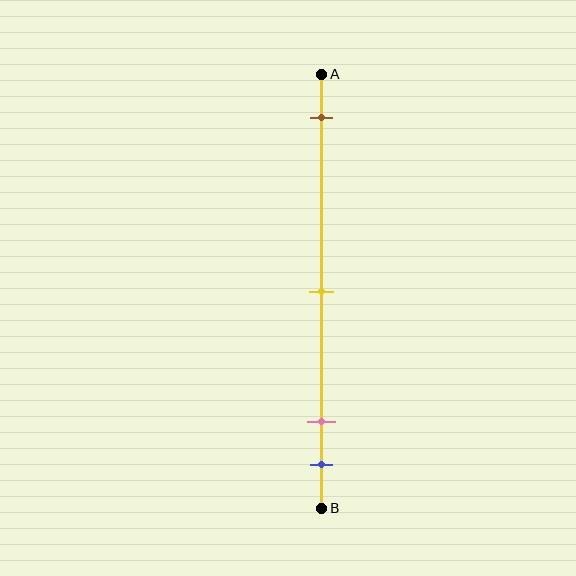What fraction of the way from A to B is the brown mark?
The brown mark is approximately 10% (0.1) of the way from A to B.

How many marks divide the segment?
There are 4 marks dividing the segment.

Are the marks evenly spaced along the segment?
No, the marks are not evenly spaced.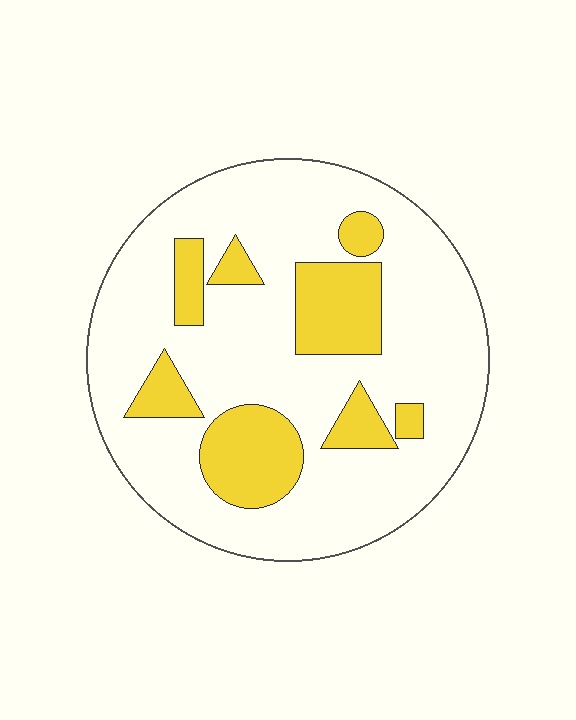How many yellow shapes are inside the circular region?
8.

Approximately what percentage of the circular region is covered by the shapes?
Approximately 25%.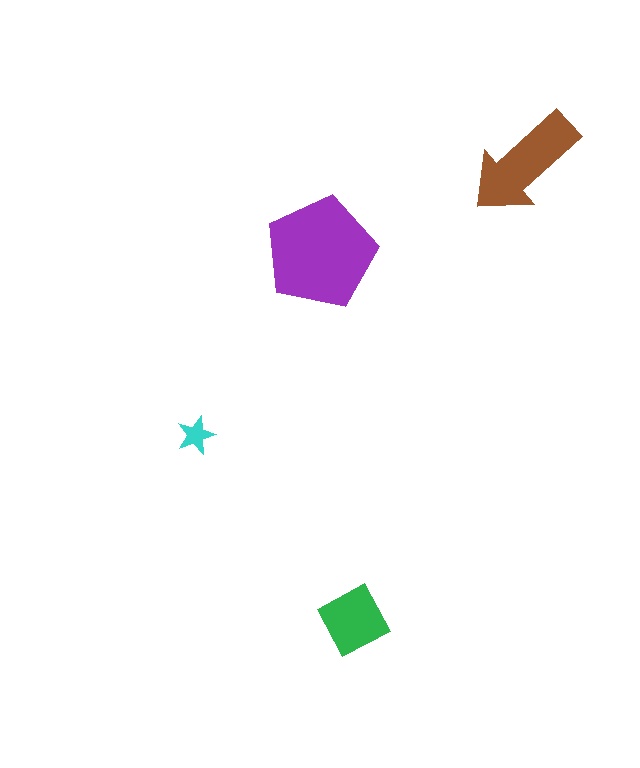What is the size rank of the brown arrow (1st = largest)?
2nd.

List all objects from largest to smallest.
The purple pentagon, the brown arrow, the green diamond, the cyan star.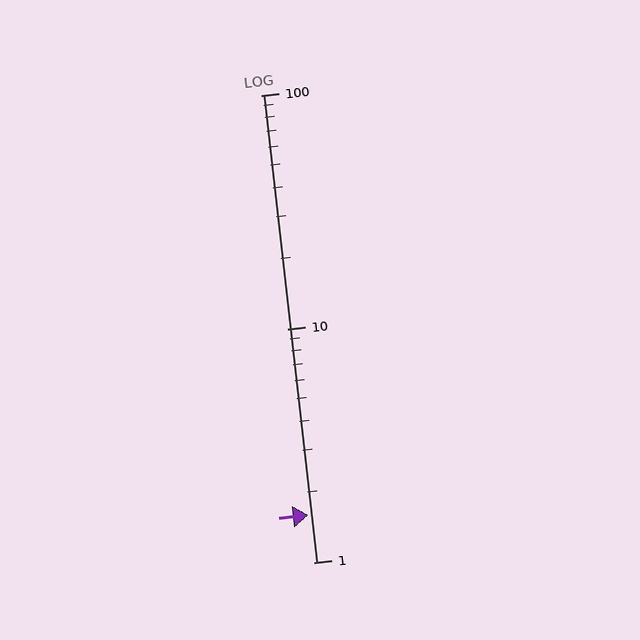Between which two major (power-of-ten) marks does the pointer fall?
The pointer is between 1 and 10.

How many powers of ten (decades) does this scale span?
The scale spans 2 decades, from 1 to 100.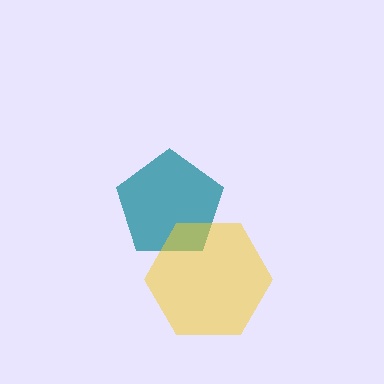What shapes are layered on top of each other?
The layered shapes are: a teal pentagon, a yellow hexagon.